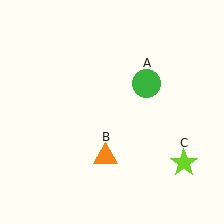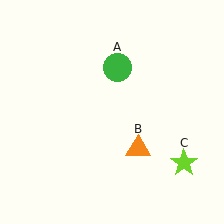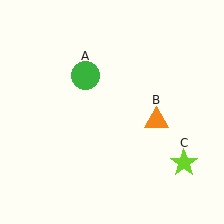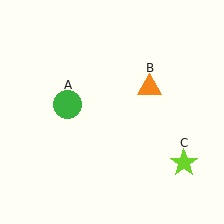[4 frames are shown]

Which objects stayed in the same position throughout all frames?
Lime star (object C) remained stationary.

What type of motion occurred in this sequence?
The green circle (object A), orange triangle (object B) rotated counterclockwise around the center of the scene.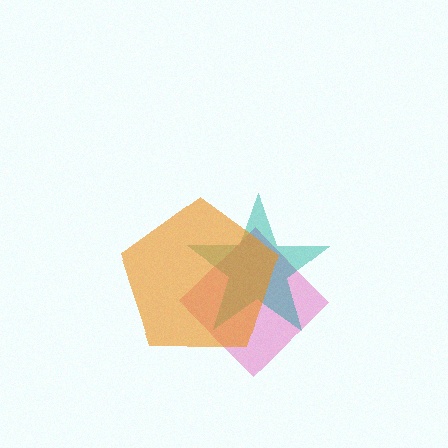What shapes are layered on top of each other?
The layered shapes are: a pink diamond, a teal star, an orange pentagon.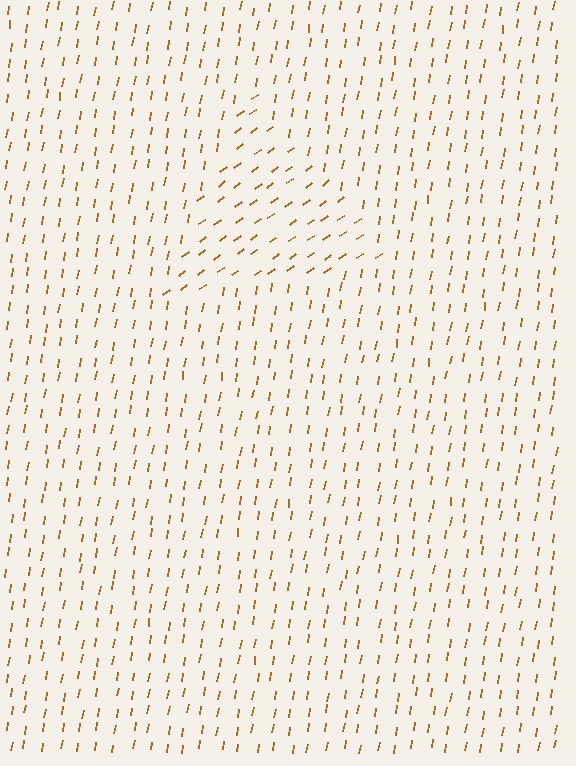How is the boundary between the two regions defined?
The boundary is defined purely by a change in line orientation (approximately 45 degrees difference). All lines are the same color and thickness.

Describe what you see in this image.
The image is filled with small brown line segments. A triangle region in the image has lines oriented differently from the surrounding lines, creating a visible texture boundary.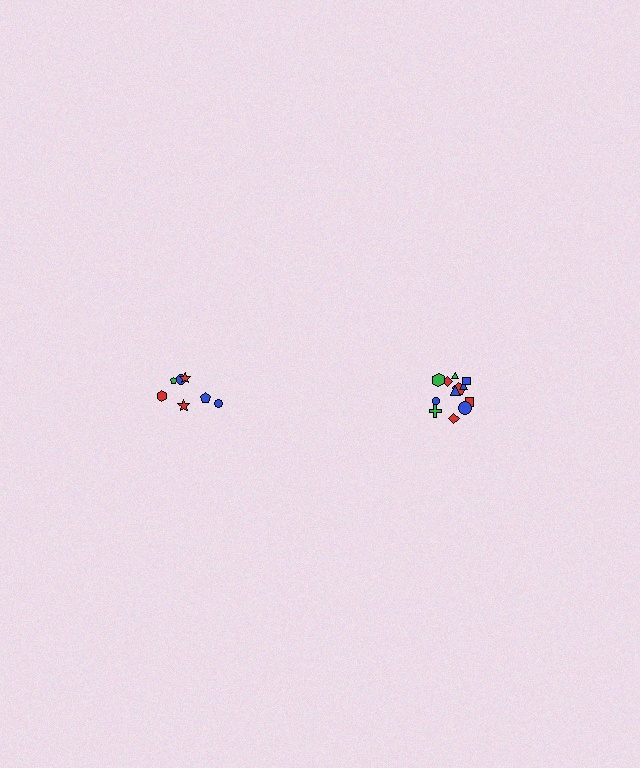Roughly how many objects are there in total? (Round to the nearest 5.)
Roughly 20 objects in total.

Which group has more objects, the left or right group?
The right group.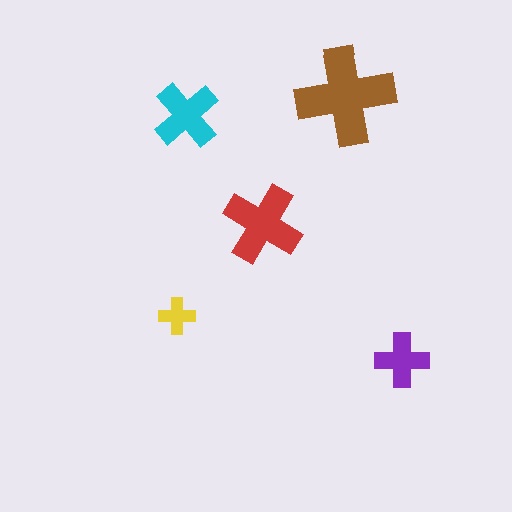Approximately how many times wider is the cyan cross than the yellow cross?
About 2 times wider.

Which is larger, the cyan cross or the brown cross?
The brown one.